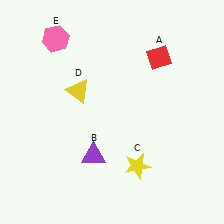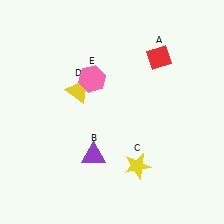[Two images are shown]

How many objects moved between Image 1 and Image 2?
1 object moved between the two images.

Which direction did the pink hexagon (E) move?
The pink hexagon (E) moved down.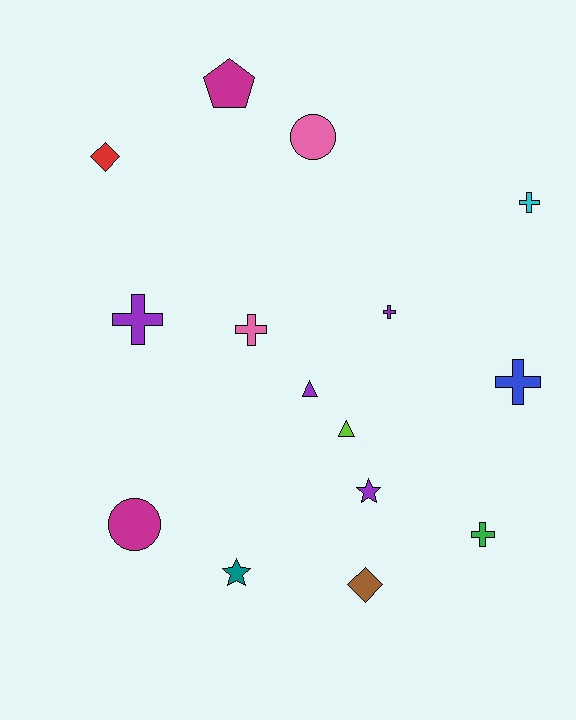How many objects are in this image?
There are 15 objects.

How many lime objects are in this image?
There is 1 lime object.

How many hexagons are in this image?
There are no hexagons.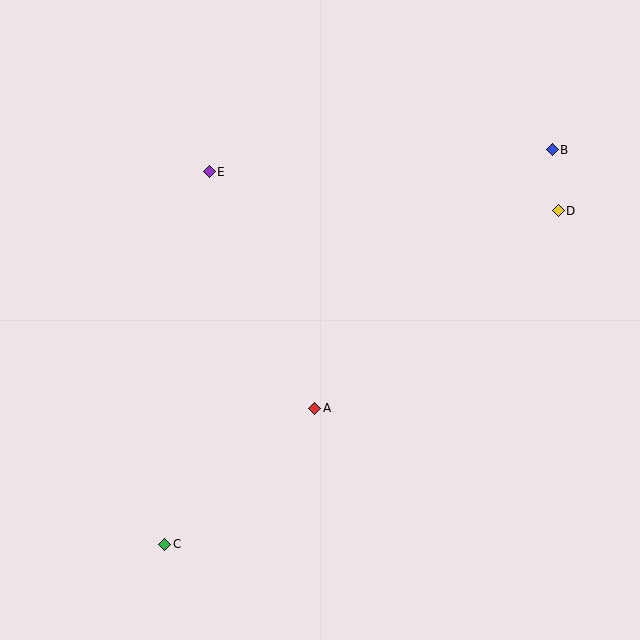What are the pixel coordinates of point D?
Point D is at (558, 211).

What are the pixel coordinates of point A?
Point A is at (315, 408).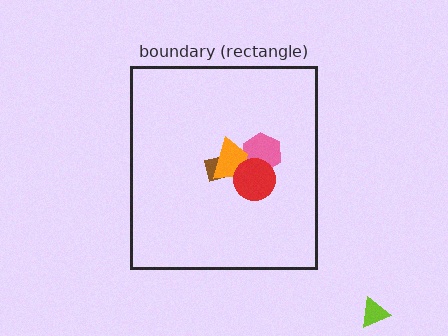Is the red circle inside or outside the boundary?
Inside.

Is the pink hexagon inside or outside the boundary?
Inside.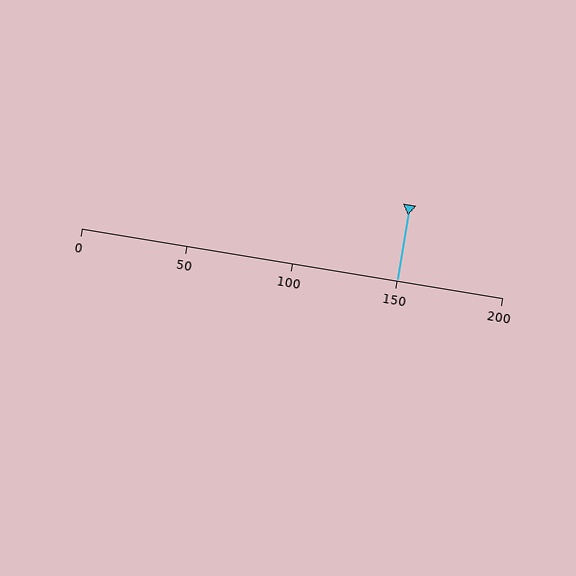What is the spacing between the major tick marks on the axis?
The major ticks are spaced 50 apart.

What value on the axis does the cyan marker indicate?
The marker indicates approximately 150.